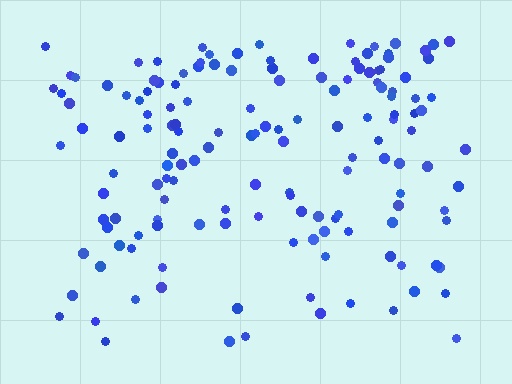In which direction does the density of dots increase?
From bottom to top, with the top side densest.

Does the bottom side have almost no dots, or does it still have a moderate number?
Still a moderate number, just noticeably fewer than the top.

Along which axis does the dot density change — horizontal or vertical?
Vertical.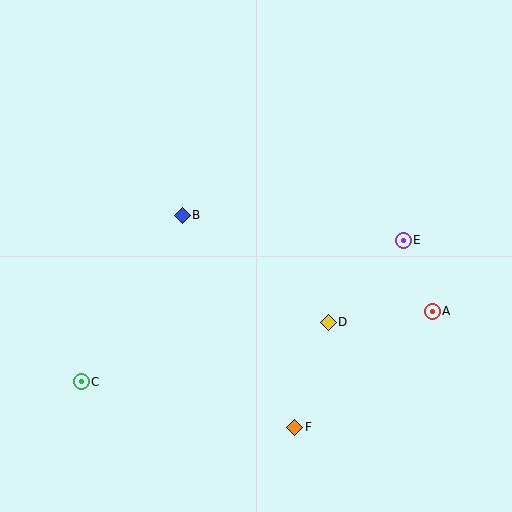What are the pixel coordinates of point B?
Point B is at (182, 215).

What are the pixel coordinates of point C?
Point C is at (81, 382).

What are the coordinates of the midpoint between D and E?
The midpoint between D and E is at (366, 281).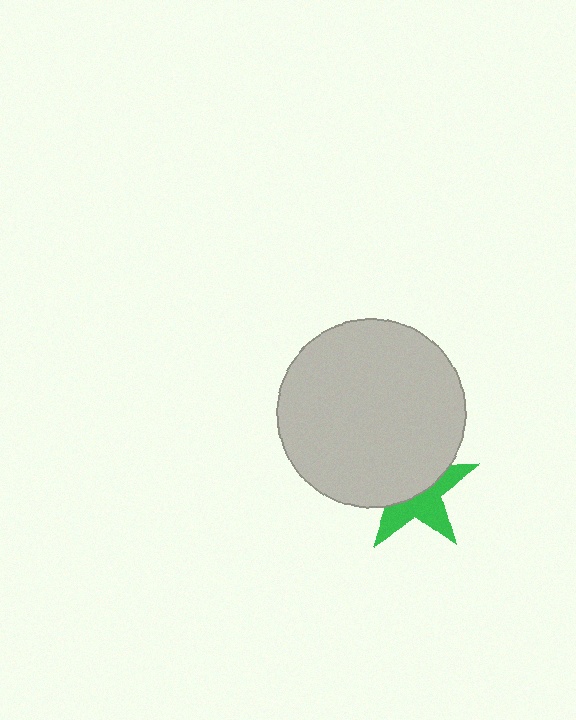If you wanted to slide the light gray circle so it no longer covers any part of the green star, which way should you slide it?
Slide it up — that is the most direct way to separate the two shapes.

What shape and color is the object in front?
The object in front is a light gray circle.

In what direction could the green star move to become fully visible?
The green star could move down. That would shift it out from behind the light gray circle entirely.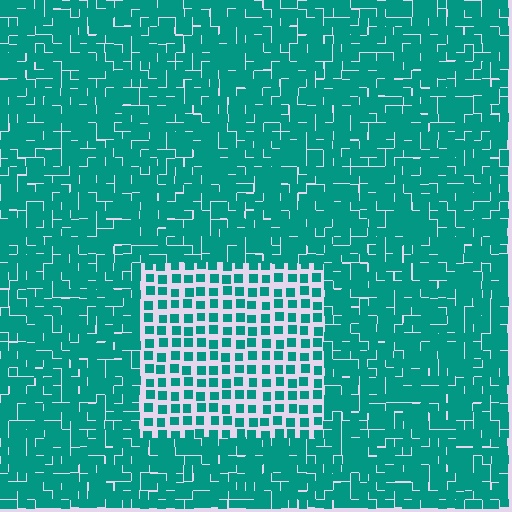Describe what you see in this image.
The image contains small teal elements arranged at two different densities. A rectangle-shaped region is visible where the elements are less densely packed than the surrounding area.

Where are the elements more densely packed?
The elements are more densely packed outside the rectangle boundary.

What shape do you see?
I see a rectangle.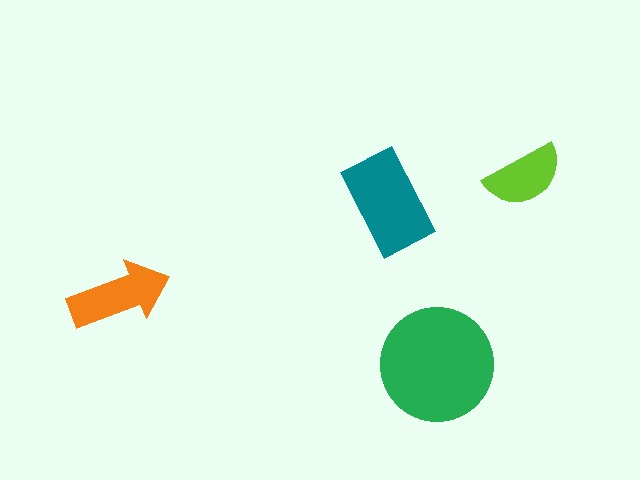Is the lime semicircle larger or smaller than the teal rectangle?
Smaller.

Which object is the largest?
The green circle.